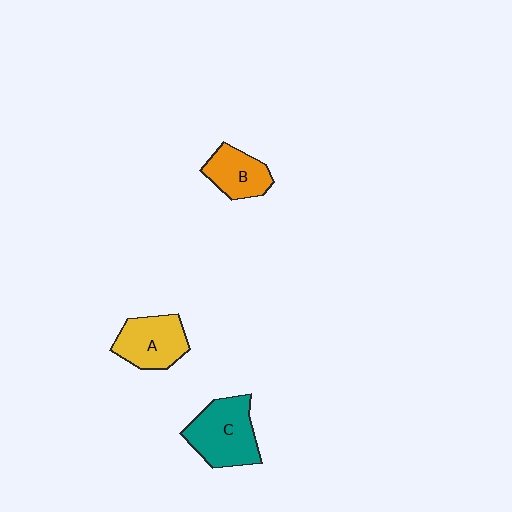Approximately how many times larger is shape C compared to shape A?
Approximately 1.2 times.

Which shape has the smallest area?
Shape B (orange).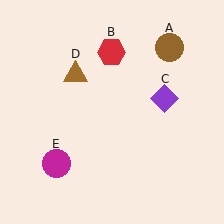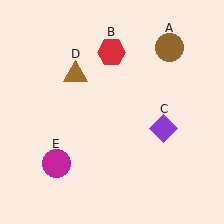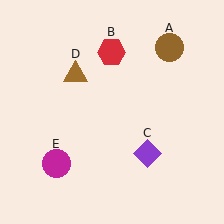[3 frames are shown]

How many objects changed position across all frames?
1 object changed position: purple diamond (object C).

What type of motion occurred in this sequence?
The purple diamond (object C) rotated clockwise around the center of the scene.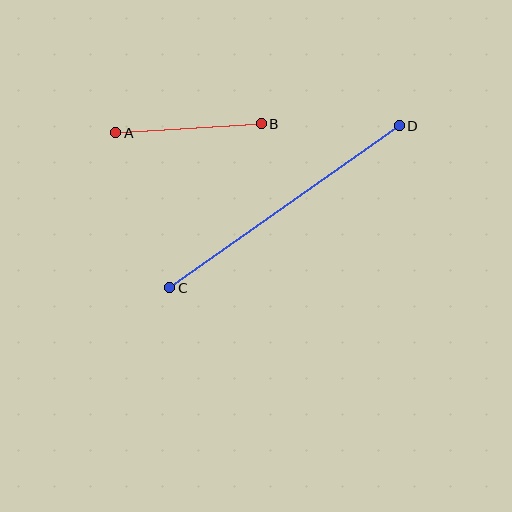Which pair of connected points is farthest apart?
Points C and D are farthest apart.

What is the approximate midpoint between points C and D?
The midpoint is at approximately (285, 207) pixels.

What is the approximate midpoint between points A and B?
The midpoint is at approximately (188, 128) pixels.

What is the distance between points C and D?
The distance is approximately 281 pixels.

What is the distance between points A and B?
The distance is approximately 146 pixels.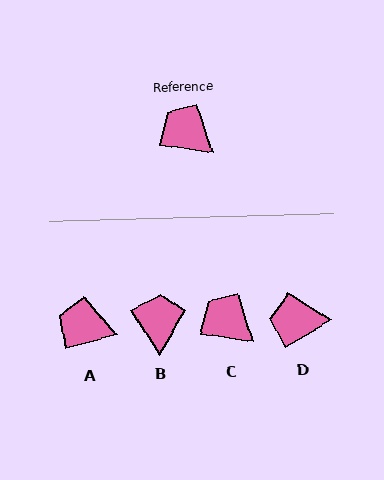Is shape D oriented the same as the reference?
No, it is off by about 40 degrees.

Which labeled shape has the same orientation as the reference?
C.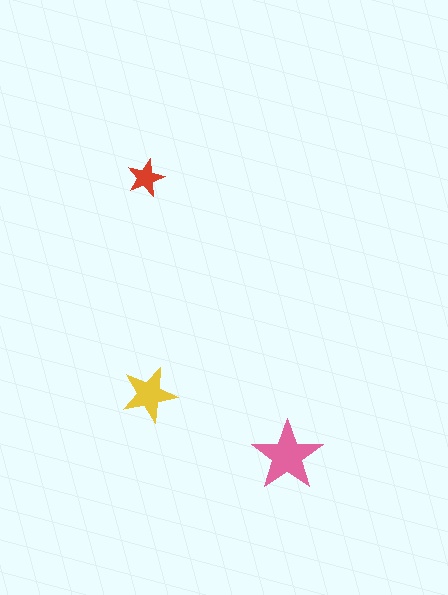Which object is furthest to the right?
The pink star is rightmost.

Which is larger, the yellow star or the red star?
The yellow one.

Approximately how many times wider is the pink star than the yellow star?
About 1.5 times wider.